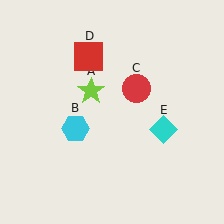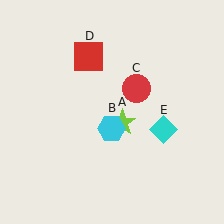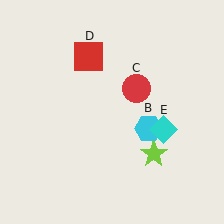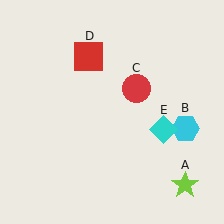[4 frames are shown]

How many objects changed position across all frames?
2 objects changed position: lime star (object A), cyan hexagon (object B).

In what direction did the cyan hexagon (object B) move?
The cyan hexagon (object B) moved right.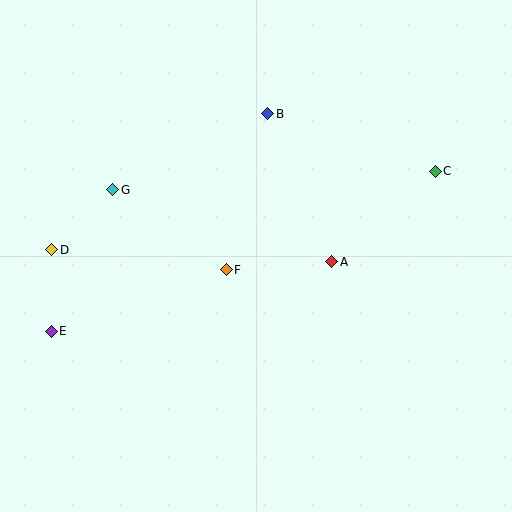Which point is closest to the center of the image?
Point F at (226, 270) is closest to the center.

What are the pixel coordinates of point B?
Point B is at (268, 114).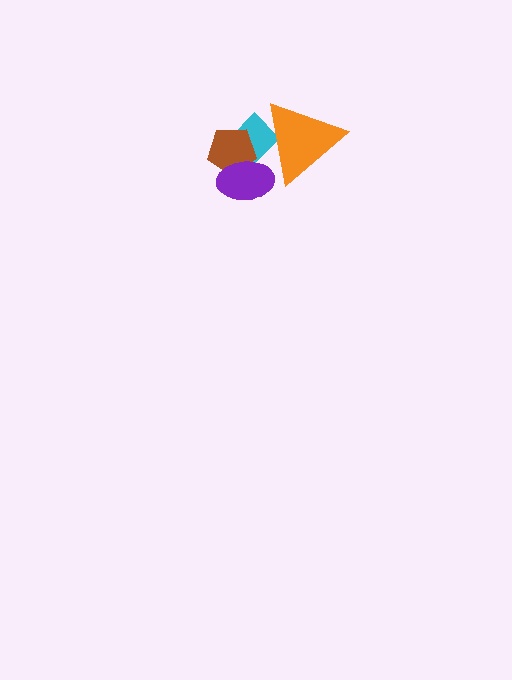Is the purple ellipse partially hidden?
Yes, it is partially covered by another shape.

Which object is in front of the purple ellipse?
The orange triangle is in front of the purple ellipse.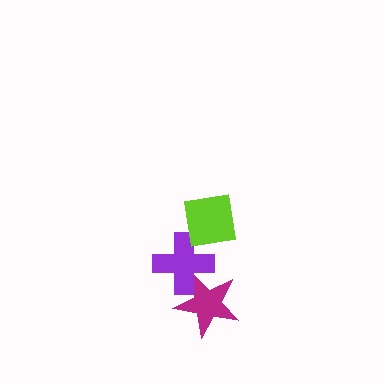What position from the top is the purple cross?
The purple cross is 2nd from the top.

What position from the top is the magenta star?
The magenta star is 3rd from the top.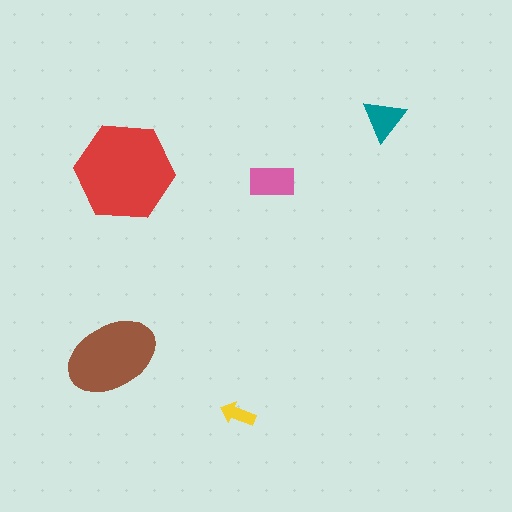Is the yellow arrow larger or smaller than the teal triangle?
Smaller.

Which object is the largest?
The red hexagon.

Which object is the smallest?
The yellow arrow.